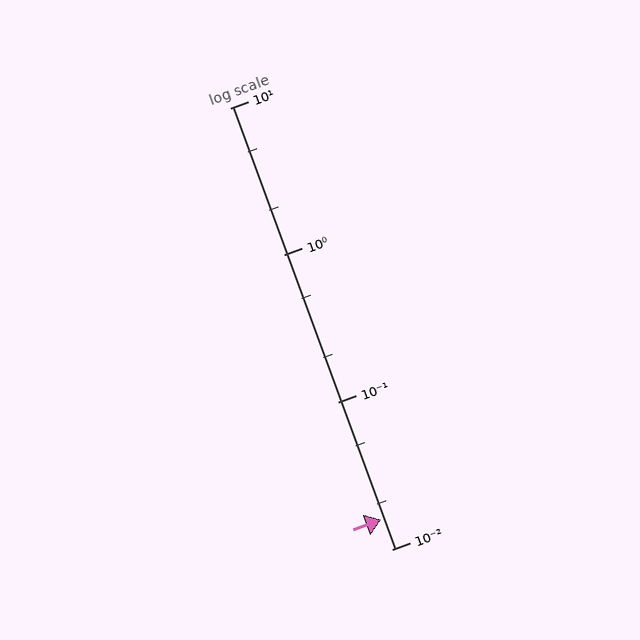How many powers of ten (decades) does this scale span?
The scale spans 3 decades, from 0.01 to 10.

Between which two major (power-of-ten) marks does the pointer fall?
The pointer is between 0.01 and 0.1.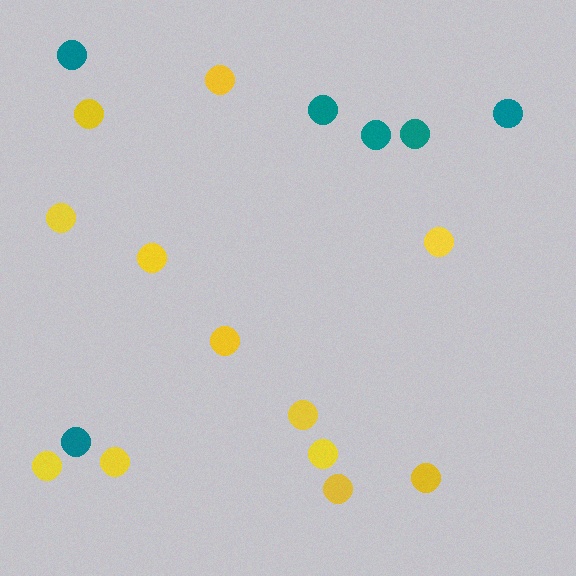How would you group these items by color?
There are 2 groups: one group of yellow circles (12) and one group of teal circles (6).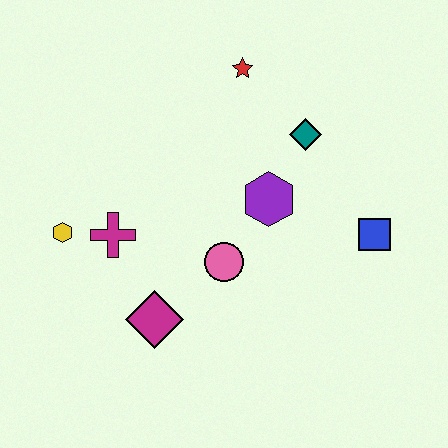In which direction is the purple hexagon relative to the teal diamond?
The purple hexagon is below the teal diamond.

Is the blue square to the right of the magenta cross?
Yes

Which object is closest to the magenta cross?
The yellow hexagon is closest to the magenta cross.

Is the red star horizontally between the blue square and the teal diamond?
No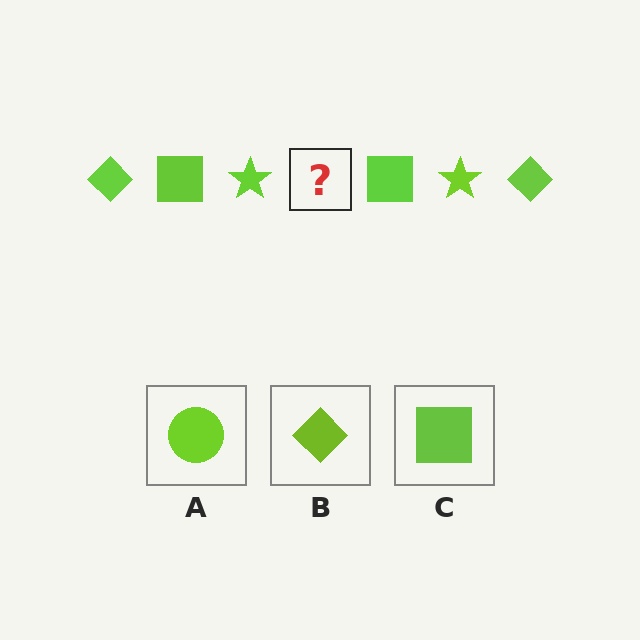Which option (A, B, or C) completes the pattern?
B.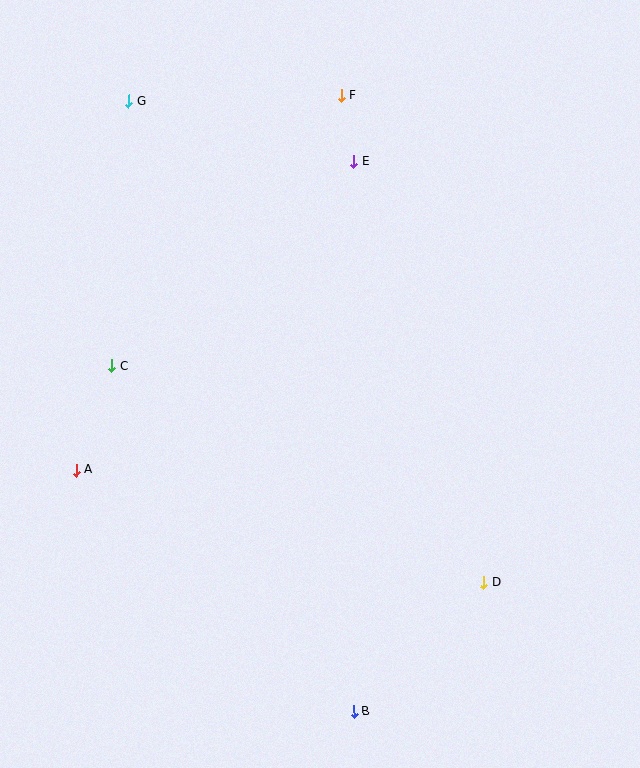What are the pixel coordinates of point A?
Point A is at (76, 470).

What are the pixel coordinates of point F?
Point F is at (341, 95).